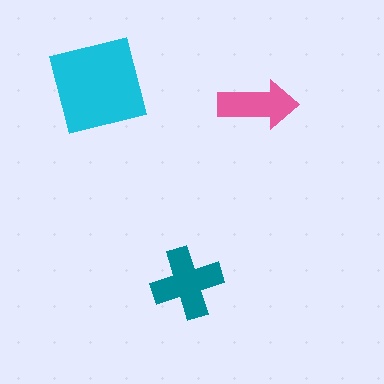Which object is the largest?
The cyan square.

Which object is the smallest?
The pink arrow.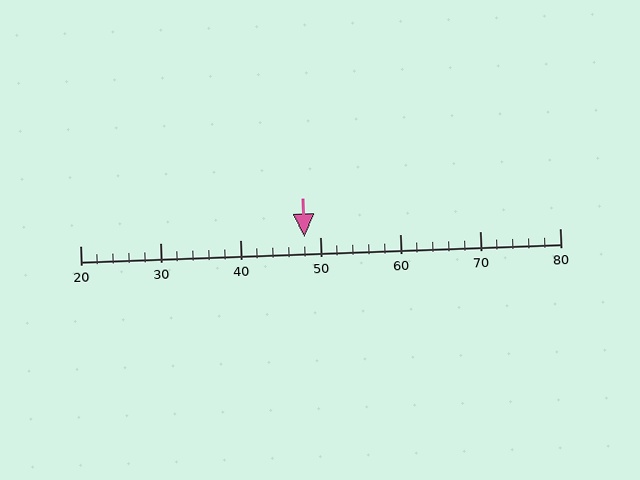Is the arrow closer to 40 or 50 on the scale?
The arrow is closer to 50.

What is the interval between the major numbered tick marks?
The major tick marks are spaced 10 units apart.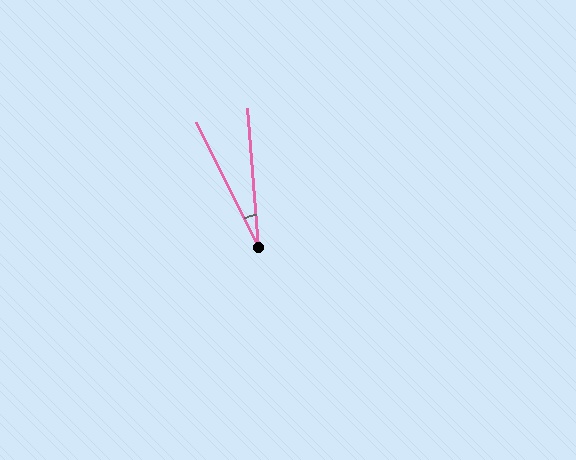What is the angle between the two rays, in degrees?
Approximately 22 degrees.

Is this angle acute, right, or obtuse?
It is acute.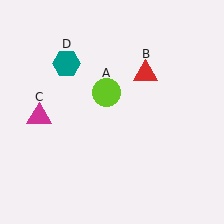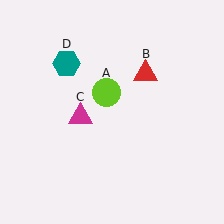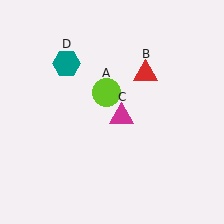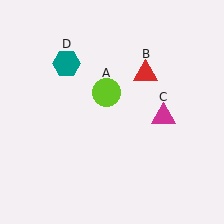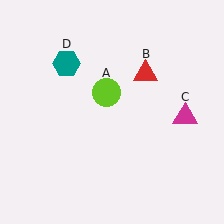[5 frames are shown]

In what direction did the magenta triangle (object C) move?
The magenta triangle (object C) moved right.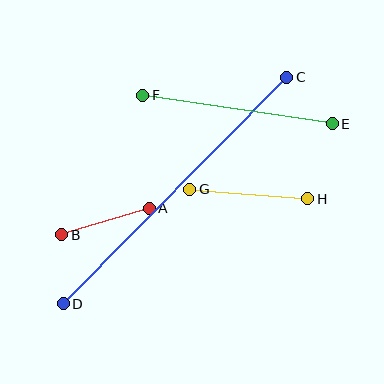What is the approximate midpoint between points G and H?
The midpoint is at approximately (249, 194) pixels.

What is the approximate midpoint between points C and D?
The midpoint is at approximately (175, 191) pixels.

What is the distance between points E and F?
The distance is approximately 192 pixels.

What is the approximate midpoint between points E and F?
The midpoint is at approximately (237, 110) pixels.